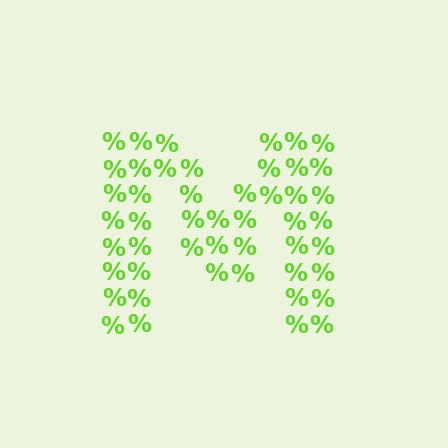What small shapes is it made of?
It is made of small percent signs.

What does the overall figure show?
The overall figure shows the letter M.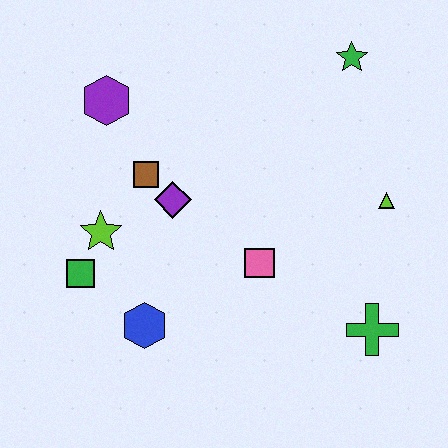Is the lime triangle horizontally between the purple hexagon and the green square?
No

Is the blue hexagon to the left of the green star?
Yes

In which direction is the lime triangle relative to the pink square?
The lime triangle is to the right of the pink square.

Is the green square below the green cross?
No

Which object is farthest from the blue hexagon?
The green star is farthest from the blue hexagon.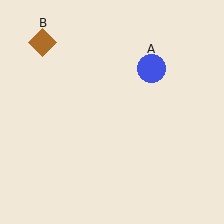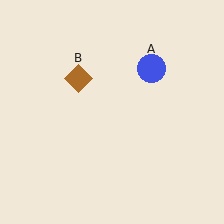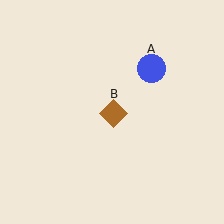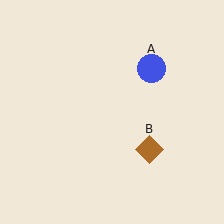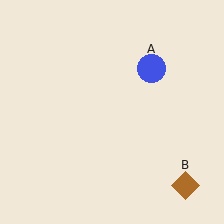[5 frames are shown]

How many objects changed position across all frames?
1 object changed position: brown diamond (object B).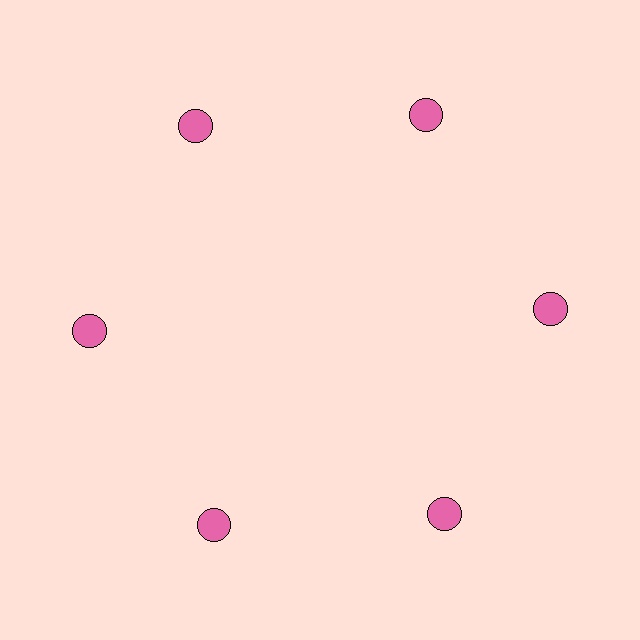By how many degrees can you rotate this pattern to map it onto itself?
The pattern maps onto itself every 60 degrees of rotation.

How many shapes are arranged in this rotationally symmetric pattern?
There are 6 shapes, arranged in 6 groups of 1.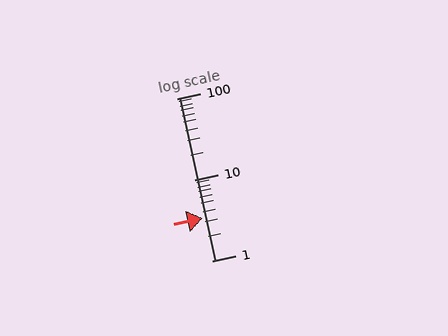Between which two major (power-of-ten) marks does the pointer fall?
The pointer is between 1 and 10.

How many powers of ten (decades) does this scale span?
The scale spans 2 decades, from 1 to 100.